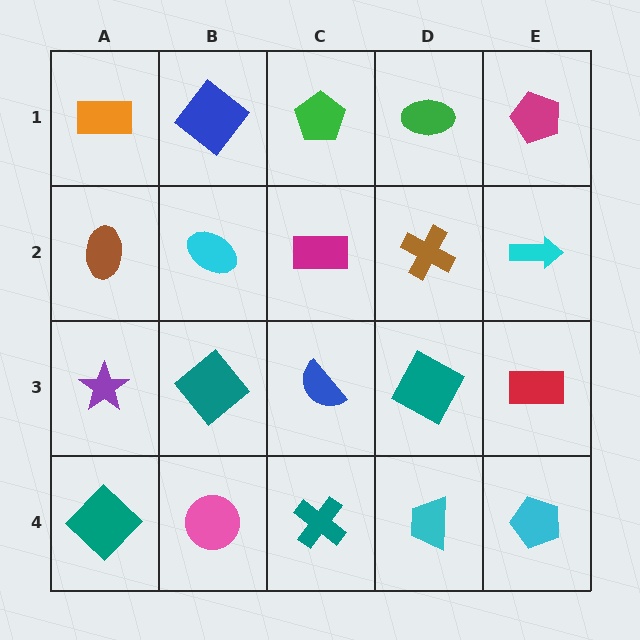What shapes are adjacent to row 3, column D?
A brown cross (row 2, column D), a cyan trapezoid (row 4, column D), a blue semicircle (row 3, column C), a red rectangle (row 3, column E).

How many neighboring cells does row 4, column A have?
2.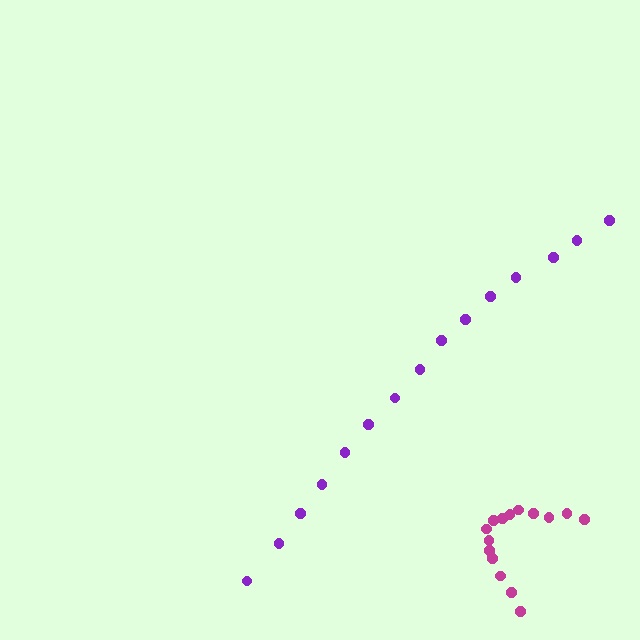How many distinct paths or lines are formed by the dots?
There are 2 distinct paths.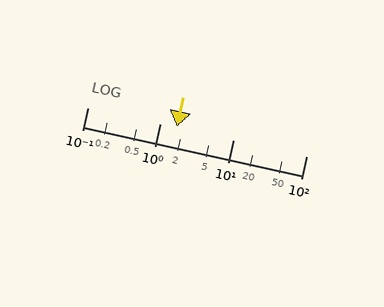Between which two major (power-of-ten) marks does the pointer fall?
The pointer is between 1 and 10.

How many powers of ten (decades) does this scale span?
The scale spans 3 decades, from 0.1 to 100.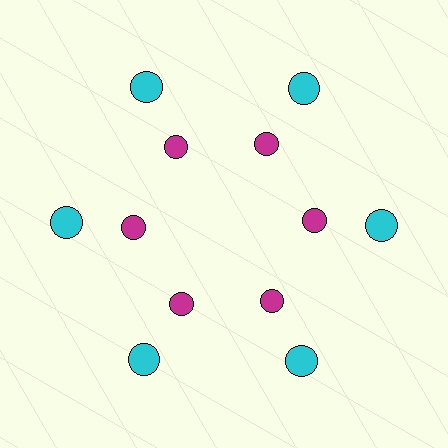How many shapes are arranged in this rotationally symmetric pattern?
There are 12 shapes, arranged in 6 groups of 2.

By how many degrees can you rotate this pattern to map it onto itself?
The pattern maps onto itself every 60 degrees of rotation.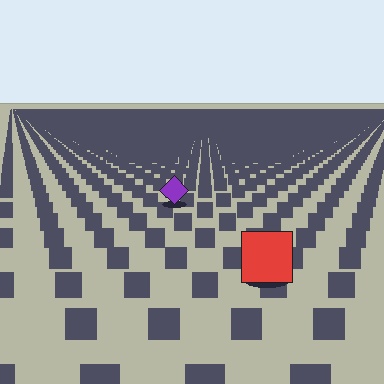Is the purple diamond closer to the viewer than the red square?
No. The red square is closer — you can tell from the texture gradient: the ground texture is coarser near it.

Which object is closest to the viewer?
The red square is closest. The texture marks near it are larger and more spread out.